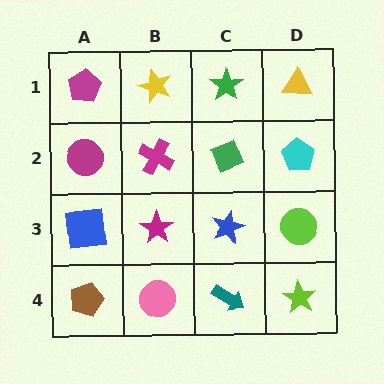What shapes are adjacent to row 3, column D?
A cyan pentagon (row 2, column D), a lime star (row 4, column D), a blue star (row 3, column C).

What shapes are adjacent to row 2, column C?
A green star (row 1, column C), a blue star (row 3, column C), a magenta cross (row 2, column B), a cyan pentagon (row 2, column D).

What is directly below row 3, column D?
A lime star.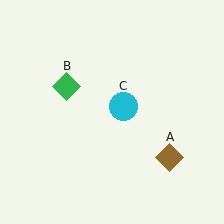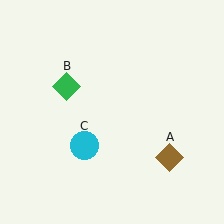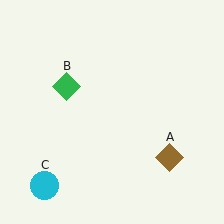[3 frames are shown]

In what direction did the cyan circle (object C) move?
The cyan circle (object C) moved down and to the left.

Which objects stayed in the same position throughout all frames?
Brown diamond (object A) and green diamond (object B) remained stationary.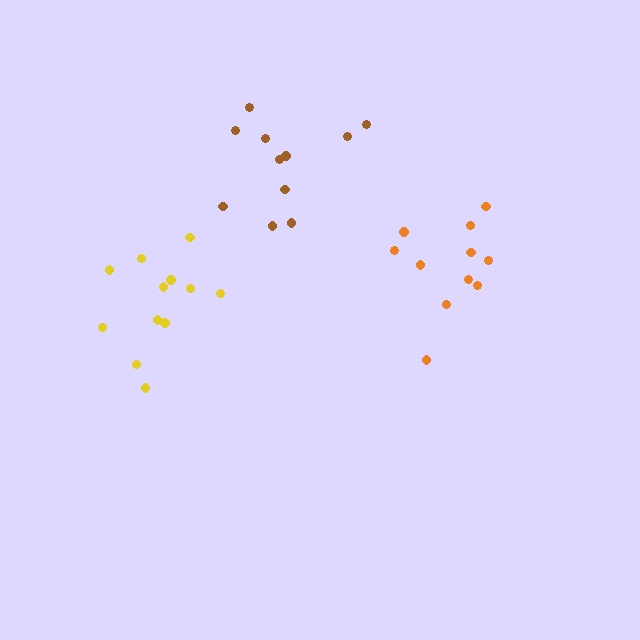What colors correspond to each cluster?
The clusters are colored: yellow, orange, brown.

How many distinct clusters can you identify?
There are 3 distinct clusters.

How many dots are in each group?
Group 1: 12 dots, Group 2: 11 dots, Group 3: 11 dots (34 total).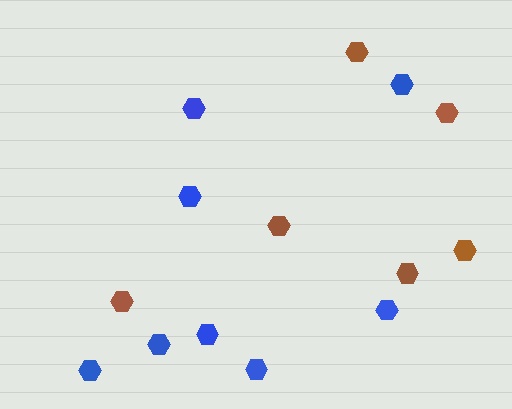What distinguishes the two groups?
There are 2 groups: one group of blue hexagons (8) and one group of brown hexagons (6).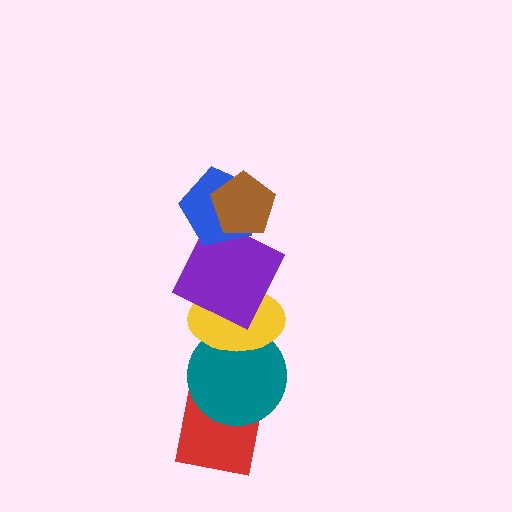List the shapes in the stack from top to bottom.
From top to bottom: the brown pentagon, the blue pentagon, the purple square, the yellow ellipse, the teal circle, the red square.